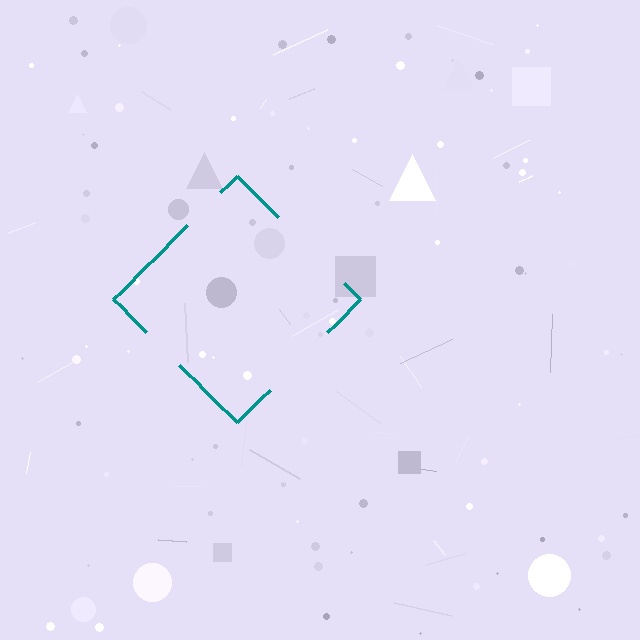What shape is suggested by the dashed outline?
The dashed outline suggests a diamond.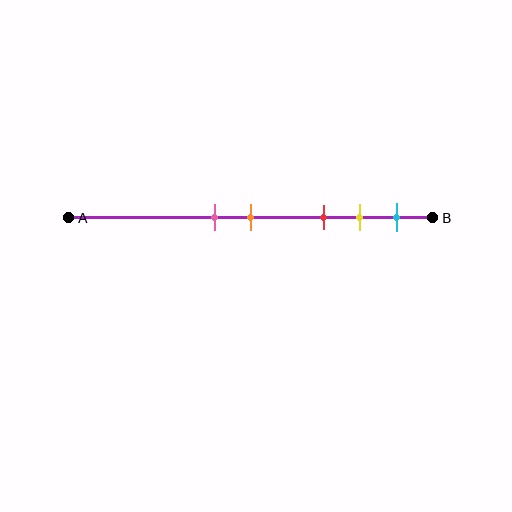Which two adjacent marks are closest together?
The pink and orange marks are the closest adjacent pair.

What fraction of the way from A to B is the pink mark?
The pink mark is approximately 40% (0.4) of the way from A to B.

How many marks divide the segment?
There are 5 marks dividing the segment.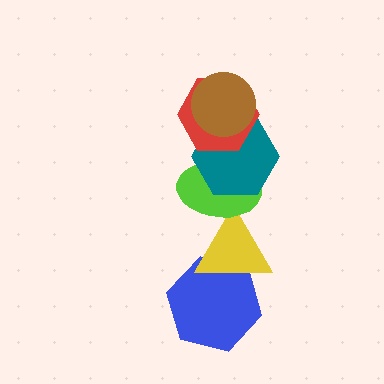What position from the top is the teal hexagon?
The teal hexagon is 3rd from the top.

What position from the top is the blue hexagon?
The blue hexagon is 6th from the top.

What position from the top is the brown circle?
The brown circle is 1st from the top.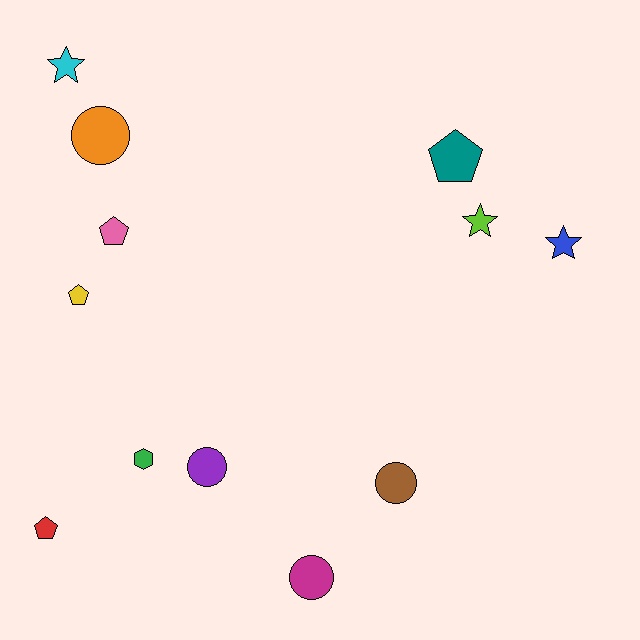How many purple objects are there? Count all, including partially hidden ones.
There is 1 purple object.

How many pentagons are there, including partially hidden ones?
There are 4 pentagons.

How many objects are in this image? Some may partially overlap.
There are 12 objects.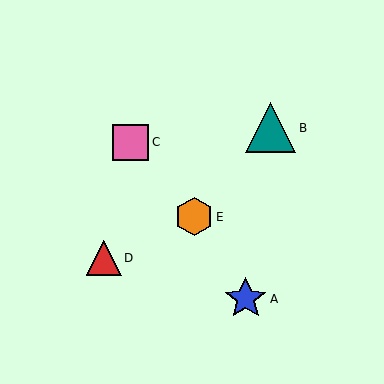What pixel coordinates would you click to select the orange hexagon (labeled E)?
Click at (194, 217) to select the orange hexagon E.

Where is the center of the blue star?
The center of the blue star is at (246, 299).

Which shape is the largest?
The teal triangle (labeled B) is the largest.